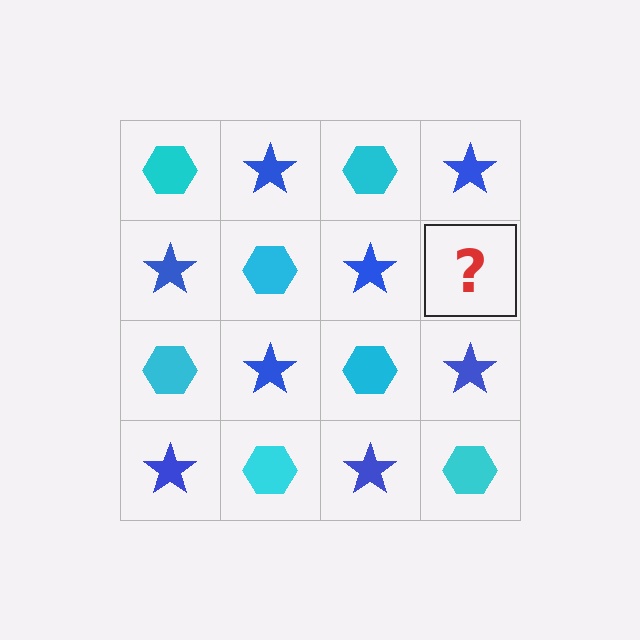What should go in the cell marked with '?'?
The missing cell should contain a cyan hexagon.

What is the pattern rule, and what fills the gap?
The rule is that it alternates cyan hexagon and blue star in a checkerboard pattern. The gap should be filled with a cyan hexagon.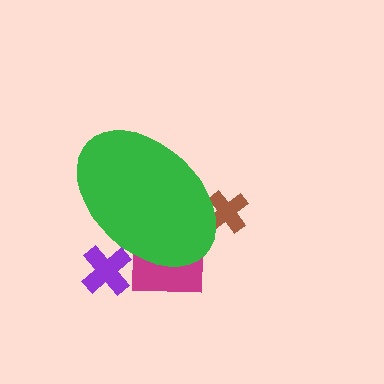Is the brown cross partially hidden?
Yes, the brown cross is partially hidden behind the green ellipse.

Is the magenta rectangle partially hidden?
Yes, the magenta rectangle is partially hidden behind the green ellipse.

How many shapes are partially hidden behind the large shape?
3 shapes are partially hidden.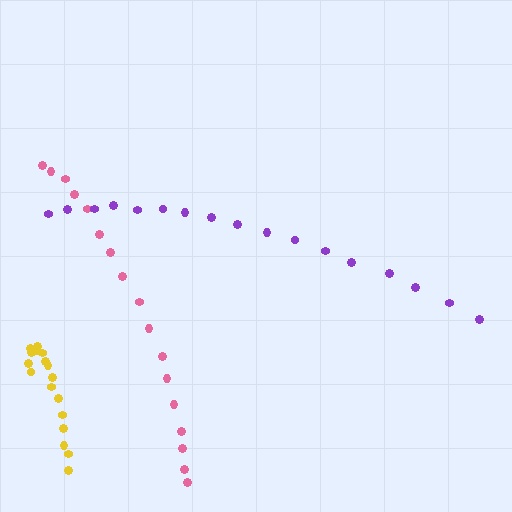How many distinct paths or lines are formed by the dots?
There are 3 distinct paths.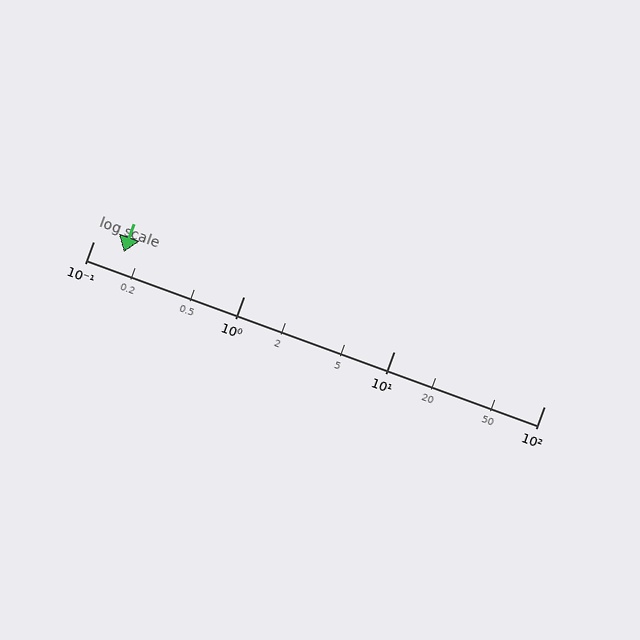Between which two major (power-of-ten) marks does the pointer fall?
The pointer is between 0.1 and 1.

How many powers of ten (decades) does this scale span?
The scale spans 3 decades, from 0.1 to 100.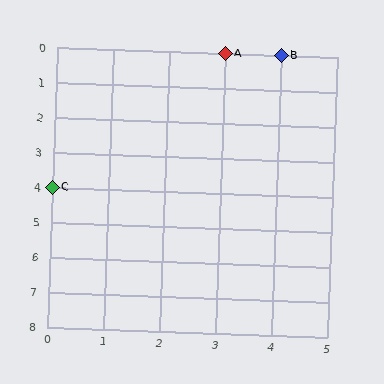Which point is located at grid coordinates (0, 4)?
Point C is at (0, 4).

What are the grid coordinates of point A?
Point A is at grid coordinates (3, 0).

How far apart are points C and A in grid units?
Points C and A are 3 columns and 4 rows apart (about 5.0 grid units diagonally).